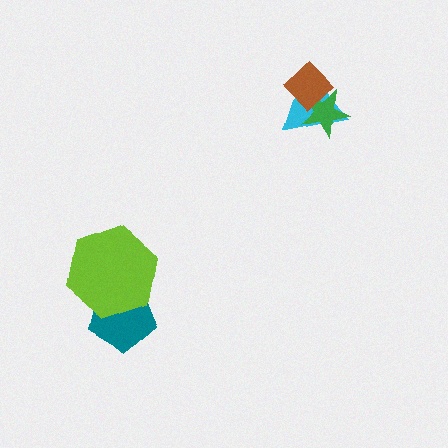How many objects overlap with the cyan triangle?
2 objects overlap with the cyan triangle.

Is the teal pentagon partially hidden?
Yes, it is partially covered by another shape.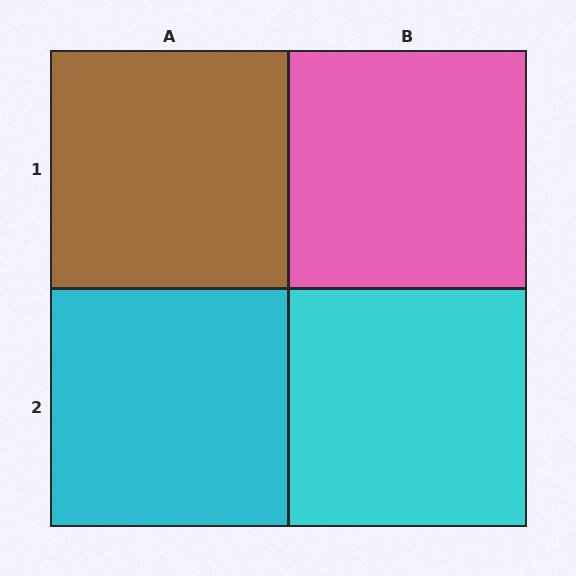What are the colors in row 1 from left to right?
Brown, pink.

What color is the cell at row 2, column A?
Cyan.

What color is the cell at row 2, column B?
Cyan.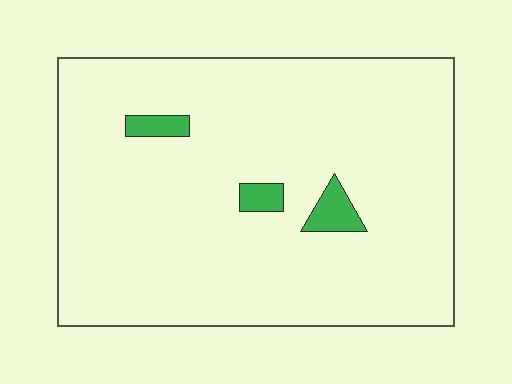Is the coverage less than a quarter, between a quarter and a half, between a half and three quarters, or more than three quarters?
Less than a quarter.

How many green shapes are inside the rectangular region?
3.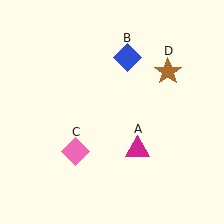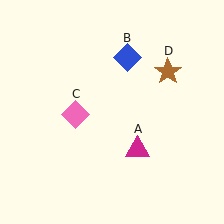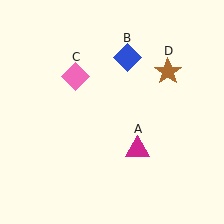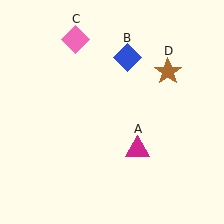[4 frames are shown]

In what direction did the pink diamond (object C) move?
The pink diamond (object C) moved up.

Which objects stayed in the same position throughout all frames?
Magenta triangle (object A) and blue diamond (object B) and brown star (object D) remained stationary.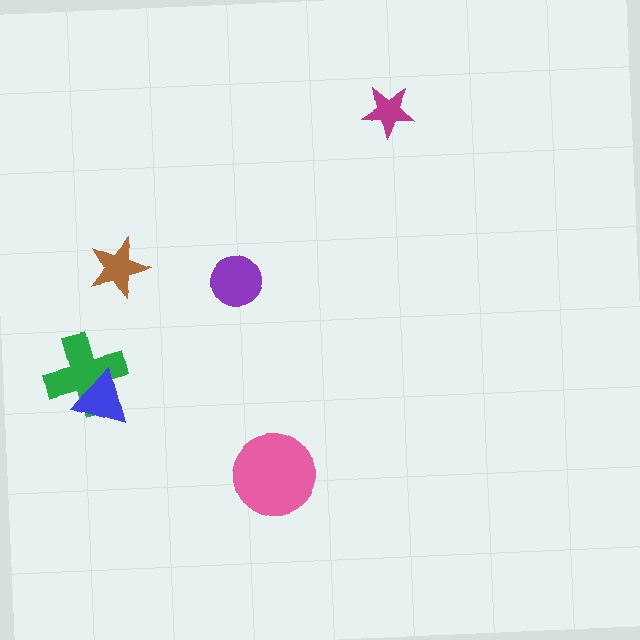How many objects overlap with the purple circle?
0 objects overlap with the purple circle.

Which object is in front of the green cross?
The blue triangle is in front of the green cross.